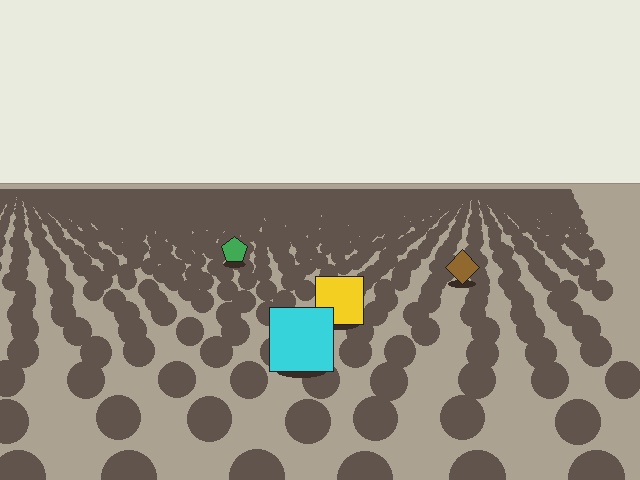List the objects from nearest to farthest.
From nearest to farthest: the cyan square, the yellow square, the brown diamond, the green pentagon.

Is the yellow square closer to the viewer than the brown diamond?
Yes. The yellow square is closer — you can tell from the texture gradient: the ground texture is coarser near it.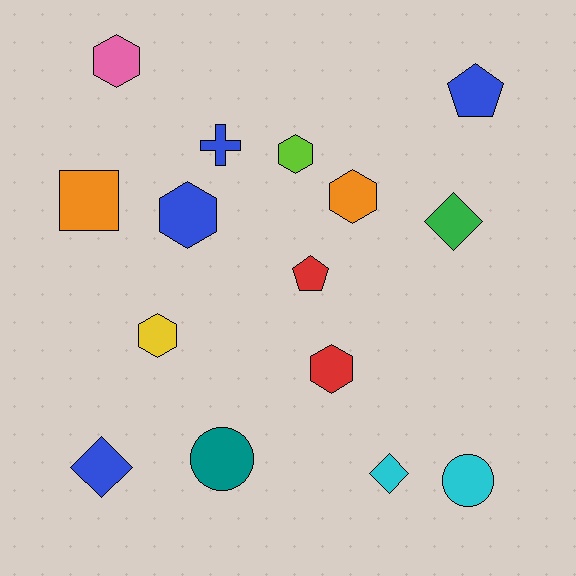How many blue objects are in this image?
There are 4 blue objects.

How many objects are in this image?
There are 15 objects.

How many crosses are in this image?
There is 1 cross.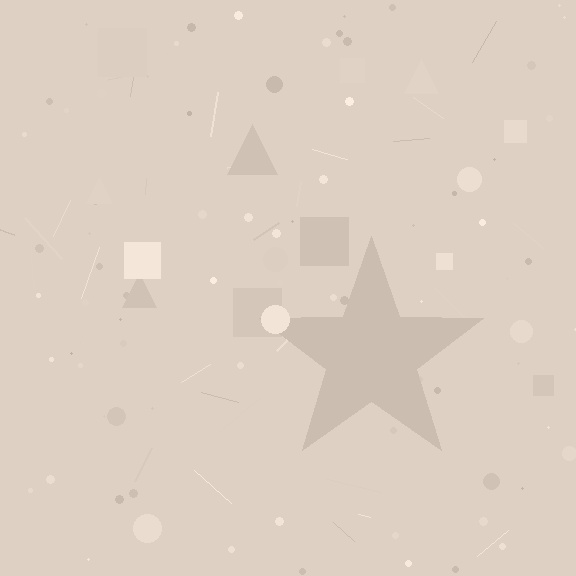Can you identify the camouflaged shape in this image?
The camouflaged shape is a star.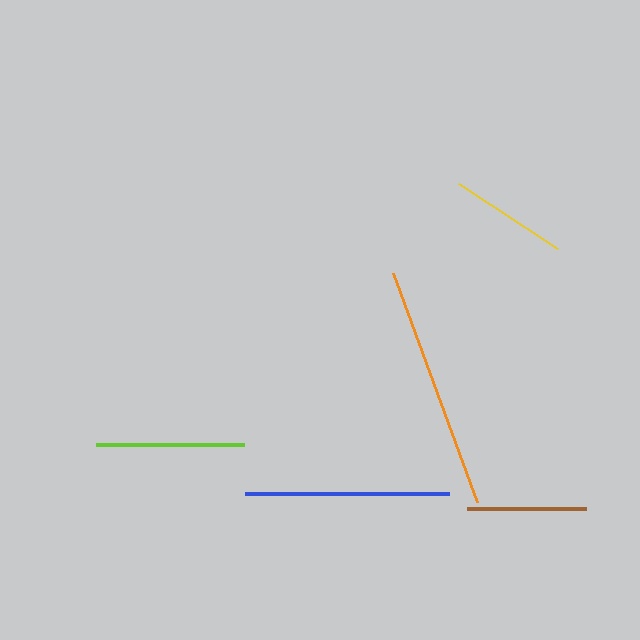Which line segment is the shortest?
The yellow line is the shortest at approximately 118 pixels.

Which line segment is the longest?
The orange line is the longest at approximately 244 pixels.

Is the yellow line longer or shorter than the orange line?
The orange line is longer than the yellow line.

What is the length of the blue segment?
The blue segment is approximately 203 pixels long.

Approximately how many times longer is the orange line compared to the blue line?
The orange line is approximately 1.2 times the length of the blue line.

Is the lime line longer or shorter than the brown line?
The lime line is longer than the brown line.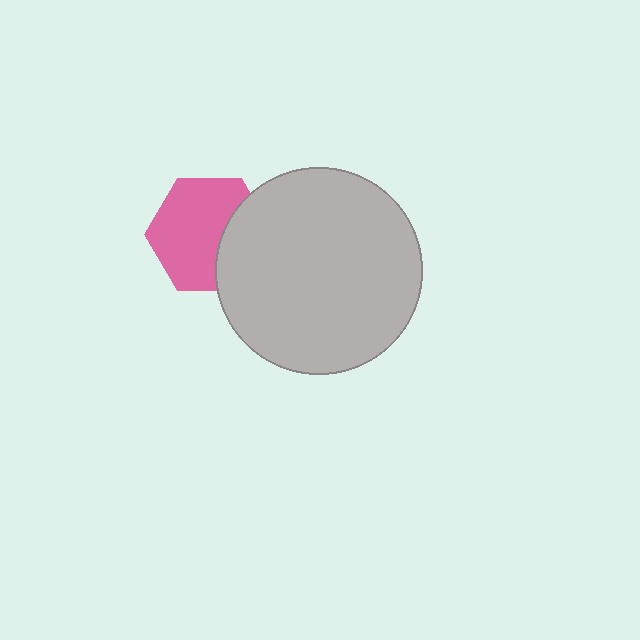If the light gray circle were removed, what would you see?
You would see the complete pink hexagon.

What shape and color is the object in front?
The object in front is a light gray circle.